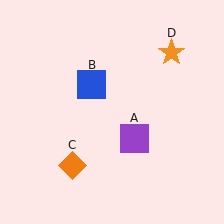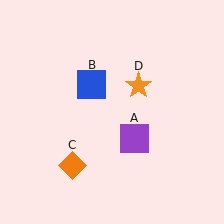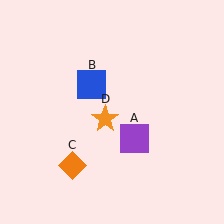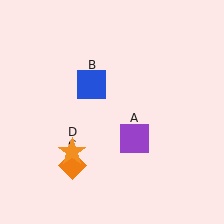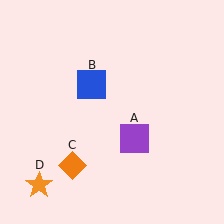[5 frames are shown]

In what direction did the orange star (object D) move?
The orange star (object D) moved down and to the left.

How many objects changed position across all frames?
1 object changed position: orange star (object D).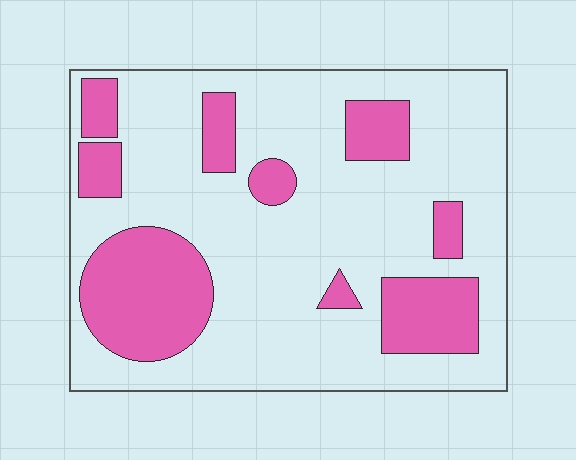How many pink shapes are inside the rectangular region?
9.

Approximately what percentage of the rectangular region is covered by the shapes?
Approximately 25%.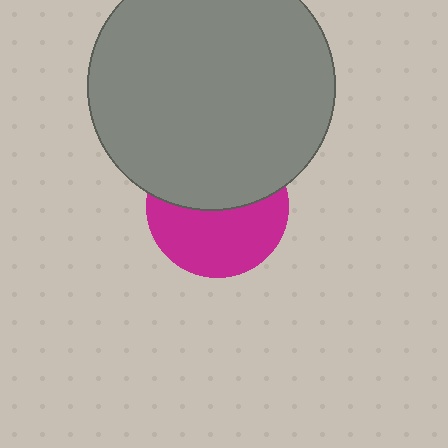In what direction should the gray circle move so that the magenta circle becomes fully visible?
The gray circle should move up. That is the shortest direction to clear the overlap and leave the magenta circle fully visible.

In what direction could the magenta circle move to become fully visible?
The magenta circle could move down. That would shift it out from behind the gray circle entirely.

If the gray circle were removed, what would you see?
You would see the complete magenta circle.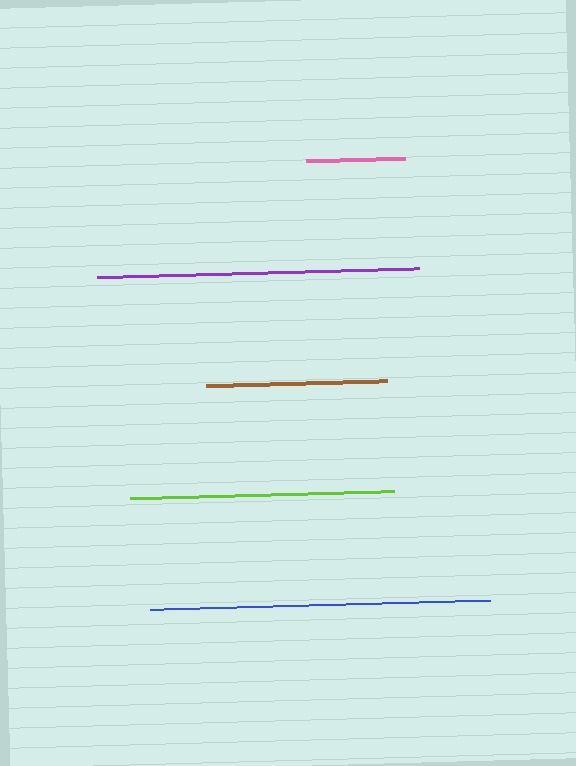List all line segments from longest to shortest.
From longest to shortest: blue, purple, lime, brown, pink.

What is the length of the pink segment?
The pink segment is approximately 99 pixels long.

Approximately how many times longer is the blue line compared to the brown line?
The blue line is approximately 1.9 times the length of the brown line.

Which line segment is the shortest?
The pink line is the shortest at approximately 99 pixels.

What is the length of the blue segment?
The blue segment is approximately 340 pixels long.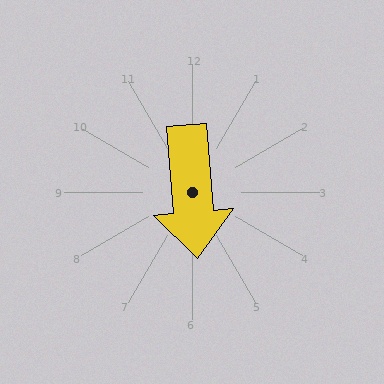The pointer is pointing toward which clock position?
Roughly 6 o'clock.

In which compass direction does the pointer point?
South.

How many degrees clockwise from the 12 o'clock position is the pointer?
Approximately 175 degrees.